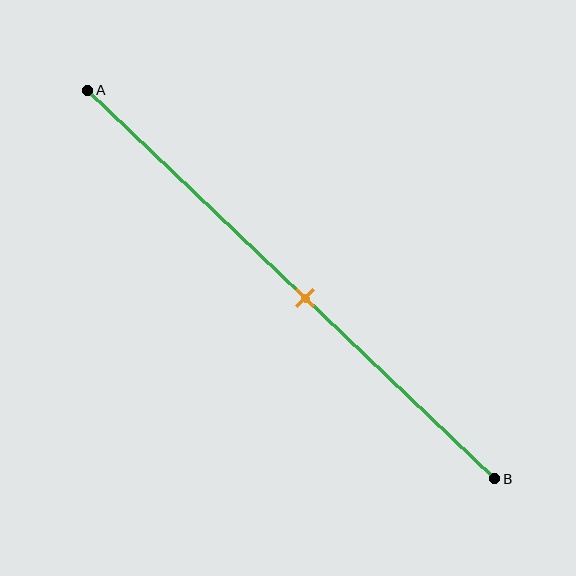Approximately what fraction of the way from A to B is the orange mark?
The orange mark is approximately 55% of the way from A to B.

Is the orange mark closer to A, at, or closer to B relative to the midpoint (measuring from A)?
The orange mark is closer to point B than the midpoint of segment AB.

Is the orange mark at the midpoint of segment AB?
No, the mark is at about 55% from A, not at the 50% midpoint.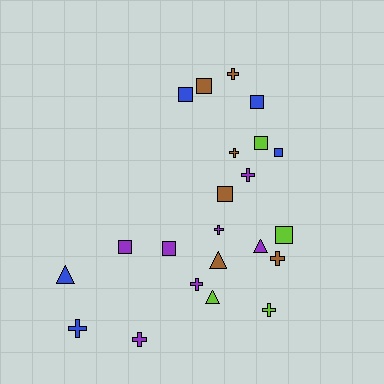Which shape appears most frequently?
Cross, with 9 objects.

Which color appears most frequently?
Purple, with 7 objects.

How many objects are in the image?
There are 22 objects.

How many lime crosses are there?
There is 1 lime cross.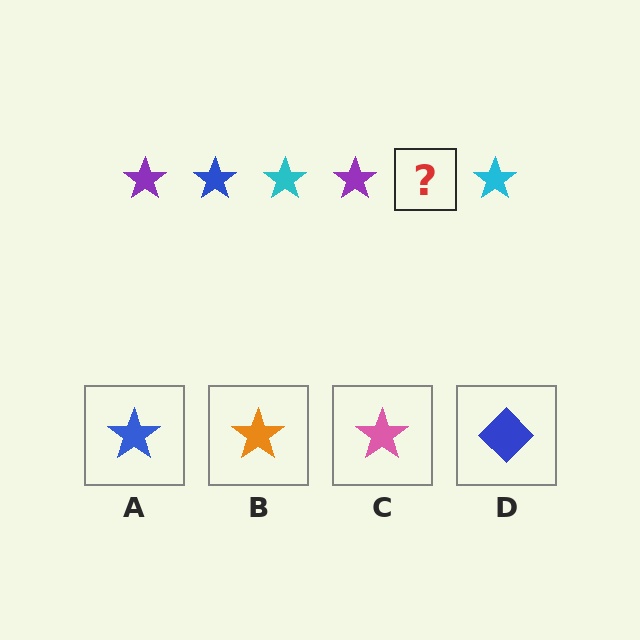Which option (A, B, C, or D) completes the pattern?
A.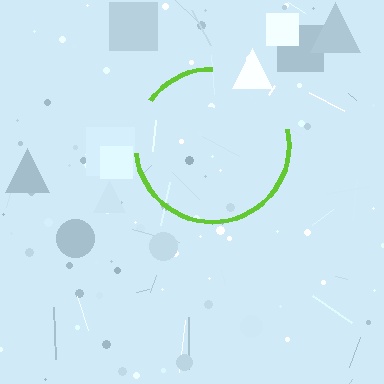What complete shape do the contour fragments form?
The contour fragments form a circle.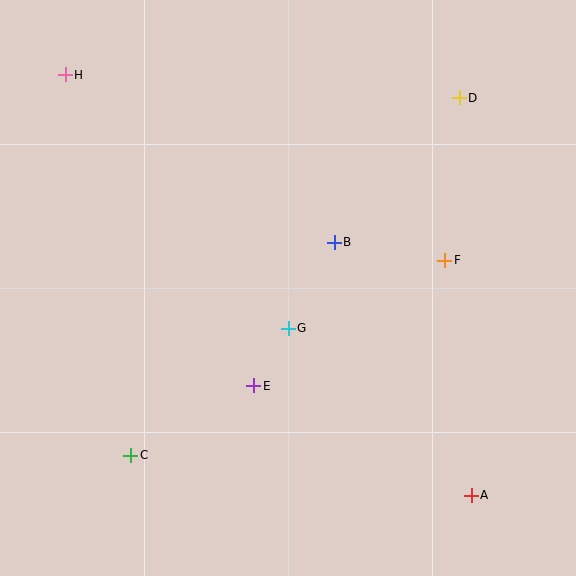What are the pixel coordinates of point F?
Point F is at (445, 261).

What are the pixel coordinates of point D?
Point D is at (459, 98).